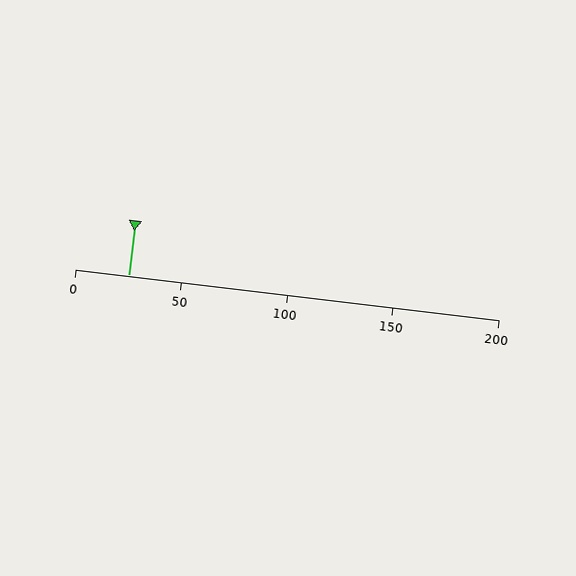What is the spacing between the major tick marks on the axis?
The major ticks are spaced 50 apart.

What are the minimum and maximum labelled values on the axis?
The axis runs from 0 to 200.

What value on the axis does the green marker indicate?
The marker indicates approximately 25.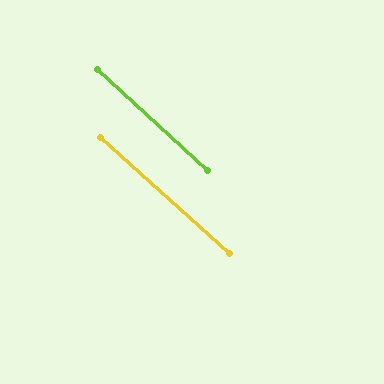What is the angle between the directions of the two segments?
Approximately 1 degree.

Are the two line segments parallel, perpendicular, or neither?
Parallel — their directions differ by only 0.9°.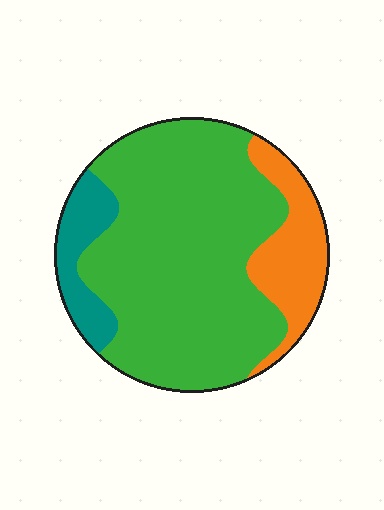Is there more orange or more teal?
Orange.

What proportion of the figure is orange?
Orange takes up about one sixth (1/6) of the figure.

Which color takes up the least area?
Teal, at roughly 10%.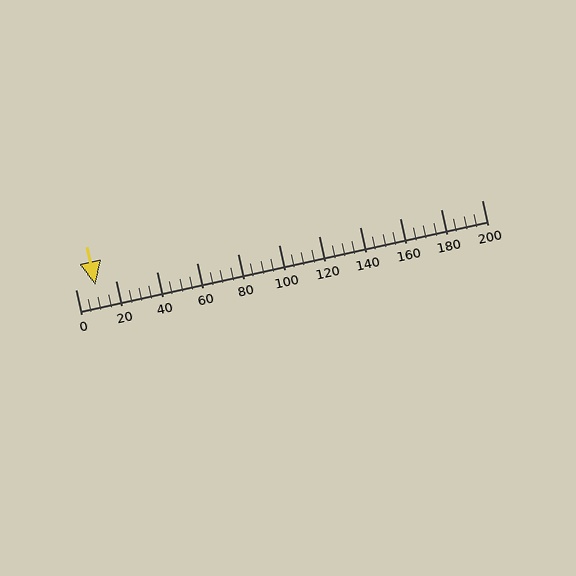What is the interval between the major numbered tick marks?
The major tick marks are spaced 20 units apart.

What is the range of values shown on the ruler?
The ruler shows values from 0 to 200.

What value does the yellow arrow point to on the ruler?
The yellow arrow points to approximately 10.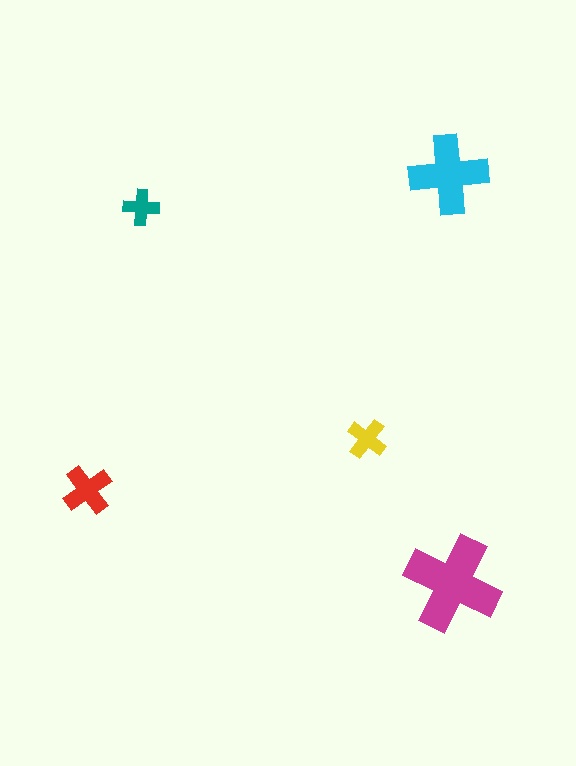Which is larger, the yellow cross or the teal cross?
The yellow one.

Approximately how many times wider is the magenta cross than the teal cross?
About 2.5 times wider.